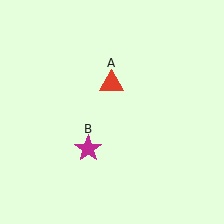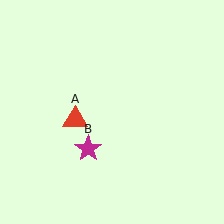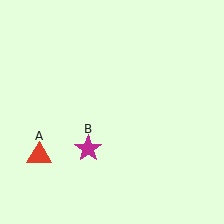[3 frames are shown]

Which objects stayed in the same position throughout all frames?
Magenta star (object B) remained stationary.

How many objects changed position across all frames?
1 object changed position: red triangle (object A).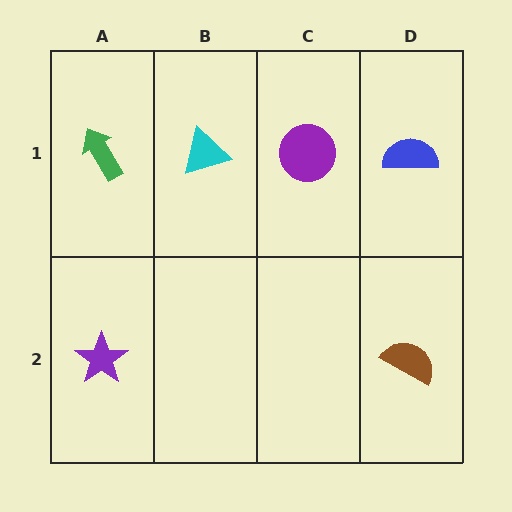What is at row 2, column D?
A brown semicircle.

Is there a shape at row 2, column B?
No, that cell is empty.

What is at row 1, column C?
A purple circle.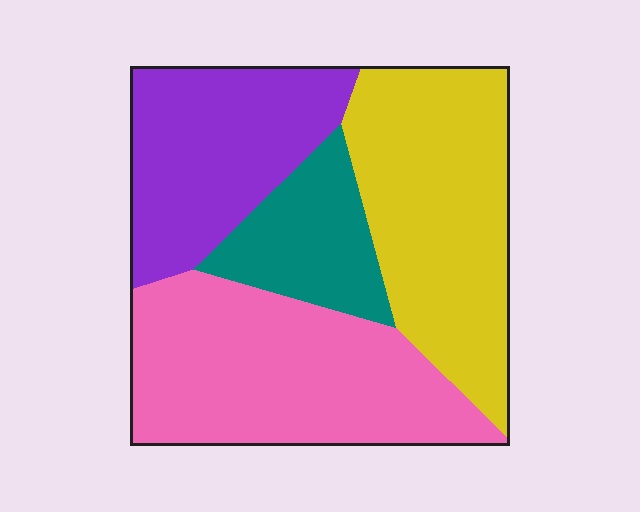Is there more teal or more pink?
Pink.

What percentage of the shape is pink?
Pink covers 33% of the shape.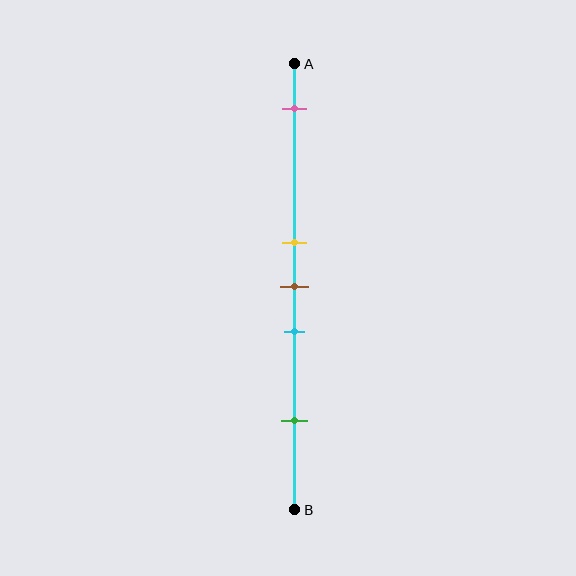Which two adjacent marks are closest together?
The yellow and brown marks are the closest adjacent pair.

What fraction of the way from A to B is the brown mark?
The brown mark is approximately 50% (0.5) of the way from A to B.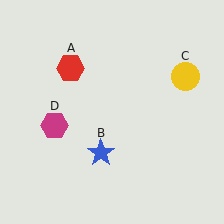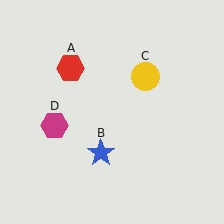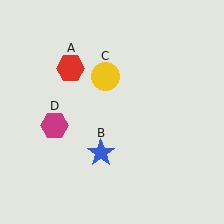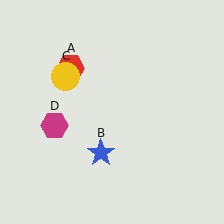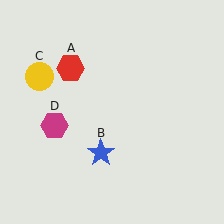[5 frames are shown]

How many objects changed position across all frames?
1 object changed position: yellow circle (object C).